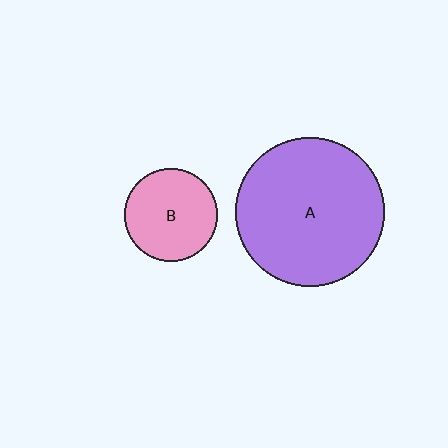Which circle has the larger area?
Circle A (purple).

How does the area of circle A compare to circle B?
Approximately 2.6 times.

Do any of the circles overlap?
No, none of the circles overlap.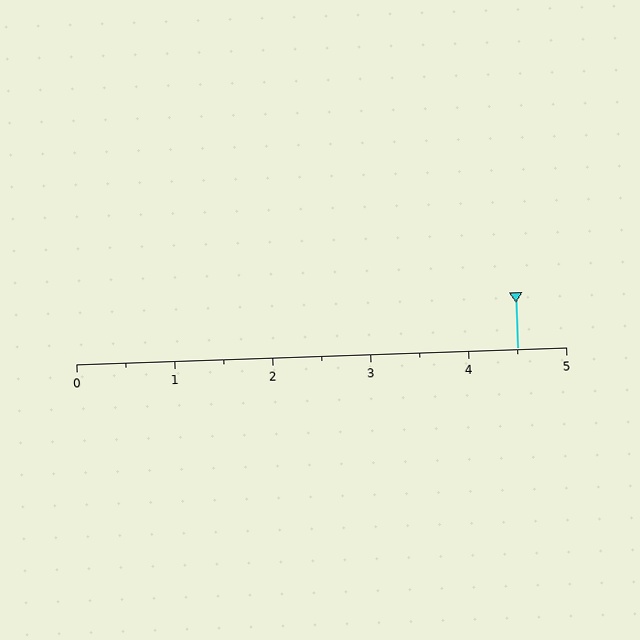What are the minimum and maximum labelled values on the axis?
The axis runs from 0 to 5.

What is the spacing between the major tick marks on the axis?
The major ticks are spaced 1 apart.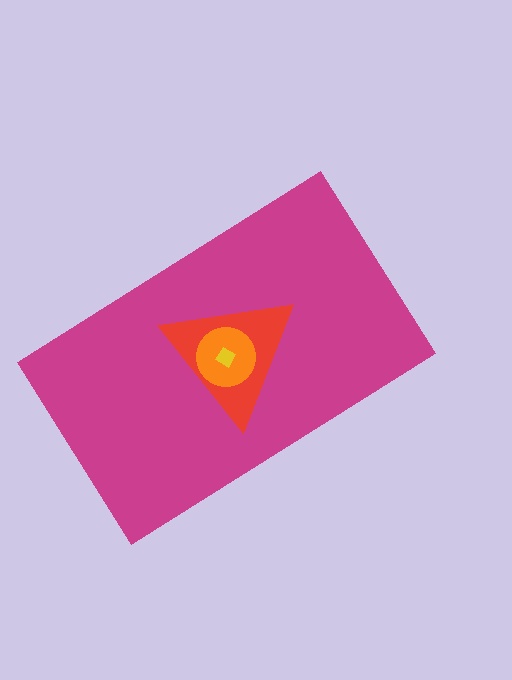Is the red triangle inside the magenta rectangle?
Yes.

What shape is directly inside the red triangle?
The orange circle.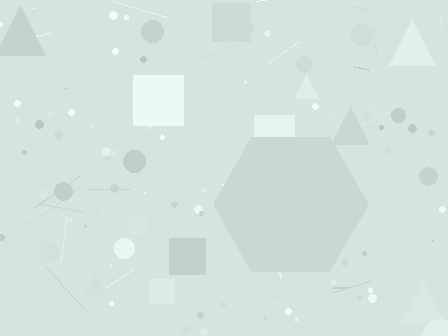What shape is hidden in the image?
A hexagon is hidden in the image.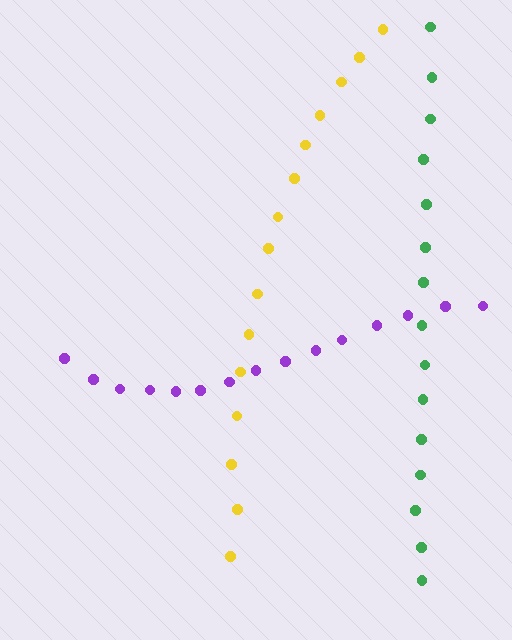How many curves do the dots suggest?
There are 3 distinct paths.